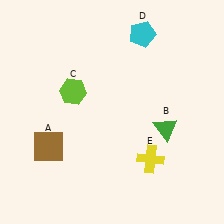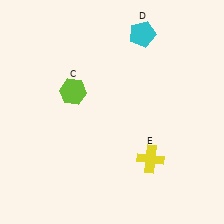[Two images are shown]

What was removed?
The green triangle (B), the brown square (A) were removed in Image 2.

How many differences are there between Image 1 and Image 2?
There are 2 differences between the two images.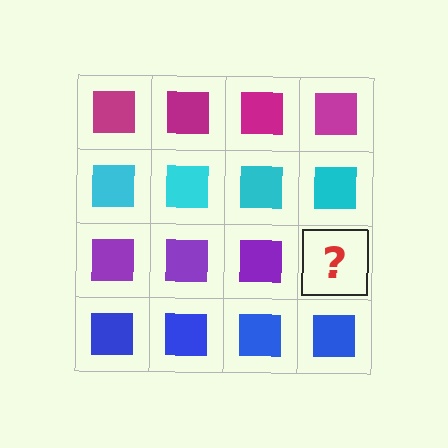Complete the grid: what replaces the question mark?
The question mark should be replaced with a purple square.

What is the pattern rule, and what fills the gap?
The rule is that each row has a consistent color. The gap should be filled with a purple square.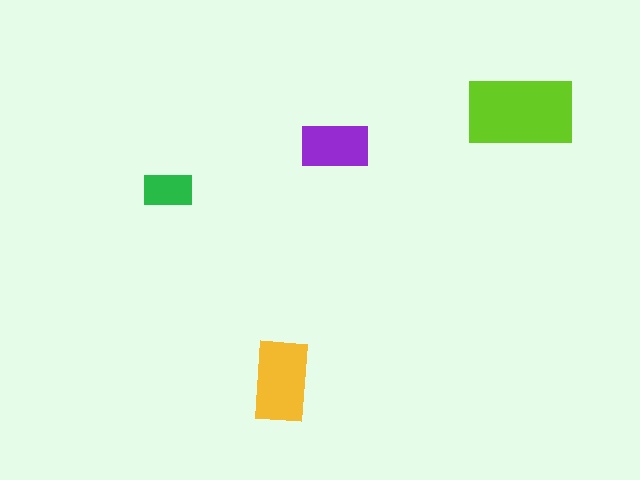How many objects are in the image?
There are 4 objects in the image.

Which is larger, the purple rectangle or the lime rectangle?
The lime one.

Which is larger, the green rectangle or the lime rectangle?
The lime one.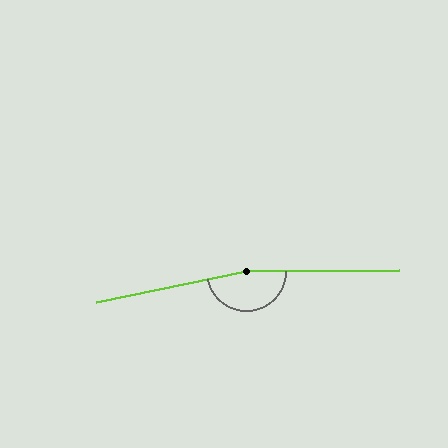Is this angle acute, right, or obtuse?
It is obtuse.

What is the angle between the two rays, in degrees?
Approximately 169 degrees.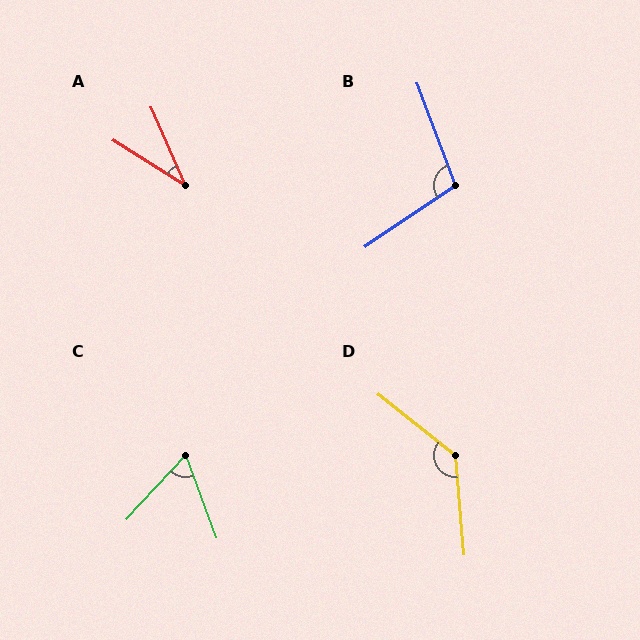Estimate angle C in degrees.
Approximately 63 degrees.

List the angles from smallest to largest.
A (34°), C (63°), B (104°), D (133°).